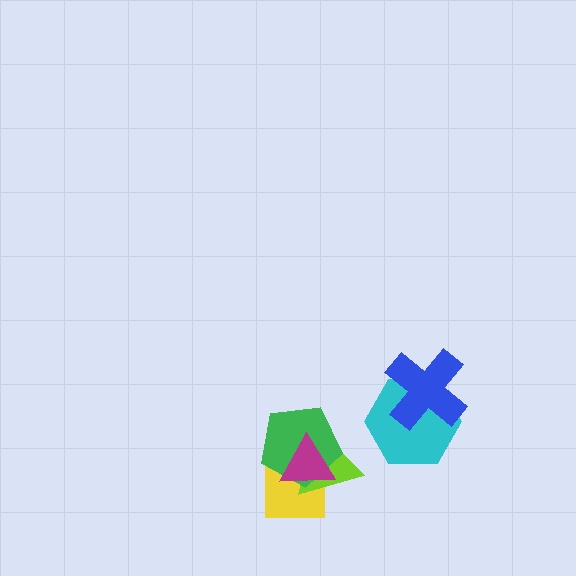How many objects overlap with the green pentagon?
3 objects overlap with the green pentagon.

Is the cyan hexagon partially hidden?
Yes, it is partially covered by another shape.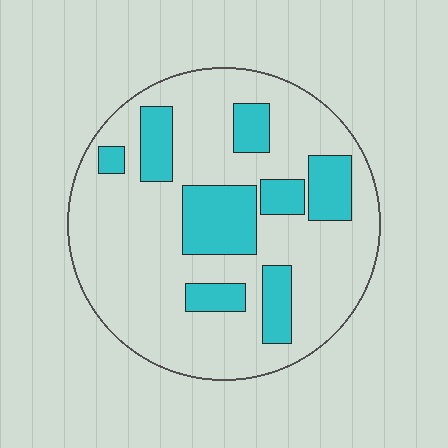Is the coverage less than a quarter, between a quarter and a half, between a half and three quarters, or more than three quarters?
Less than a quarter.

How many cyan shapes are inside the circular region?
8.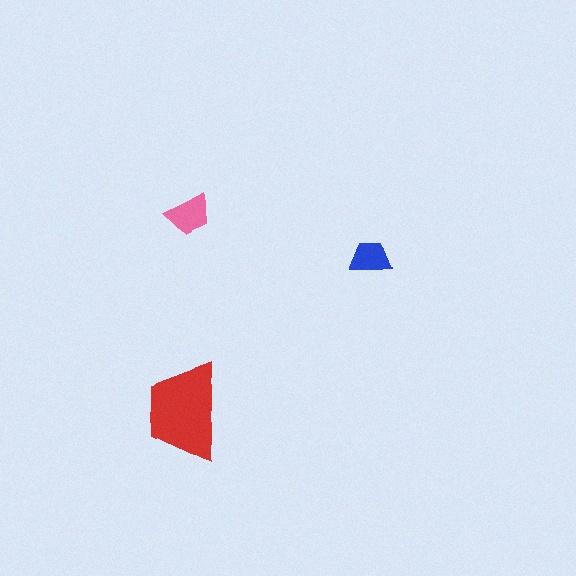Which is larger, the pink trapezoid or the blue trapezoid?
The pink one.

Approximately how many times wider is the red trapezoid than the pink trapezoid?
About 2 times wider.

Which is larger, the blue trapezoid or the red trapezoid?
The red one.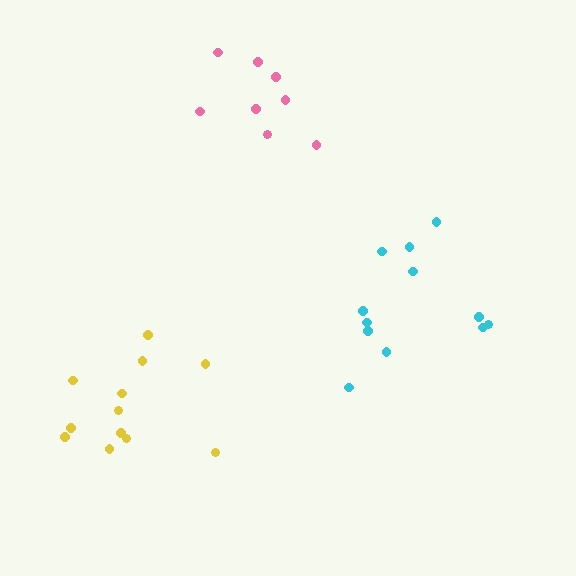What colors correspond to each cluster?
The clusters are colored: pink, yellow, cyan.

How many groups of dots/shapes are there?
There are 3 groups.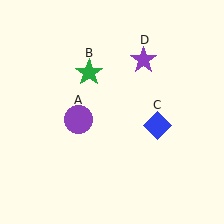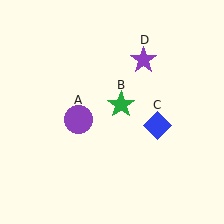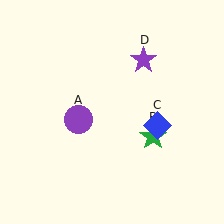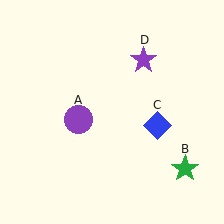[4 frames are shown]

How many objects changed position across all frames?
1 object changed position: green star (object B).